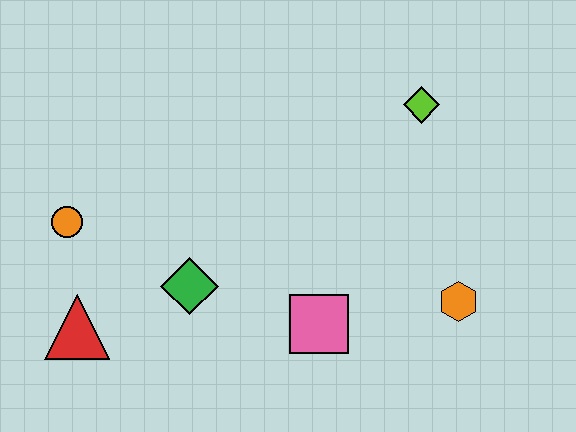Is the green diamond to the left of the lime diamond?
Yes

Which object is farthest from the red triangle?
The lime diamond is farthest from the red triangle.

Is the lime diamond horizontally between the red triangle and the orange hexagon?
Yes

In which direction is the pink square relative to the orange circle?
The pink square is to the right of the orange circle.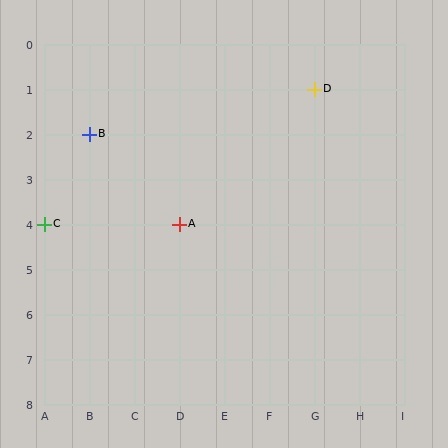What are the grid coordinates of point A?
Point A is at grid coordinates (D, 4).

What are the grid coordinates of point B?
Point B is at grid coordinates (B, 2).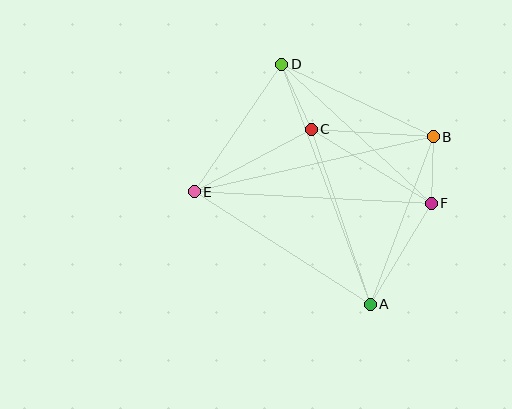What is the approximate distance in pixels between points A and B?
The distance between A and B is approximately 179 pixels.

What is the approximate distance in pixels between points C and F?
The distance between C and F is approximately 141 pixels.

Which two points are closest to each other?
Points B and F are closest to each other.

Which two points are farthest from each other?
Points A and D are farthest from each other.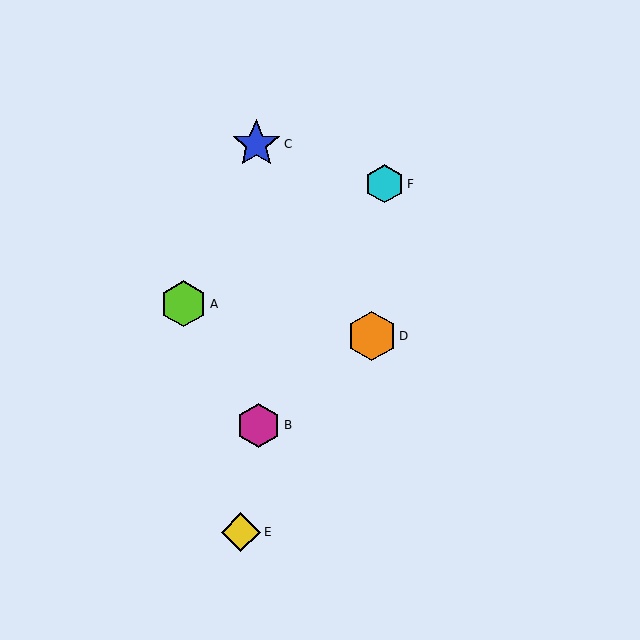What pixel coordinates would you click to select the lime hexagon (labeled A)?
Click at (184, 304) to select the lime hexagon A.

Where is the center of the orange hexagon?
The center of the orange hexagon is at (372, 336).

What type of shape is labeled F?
Shape F is a cyan hexagon.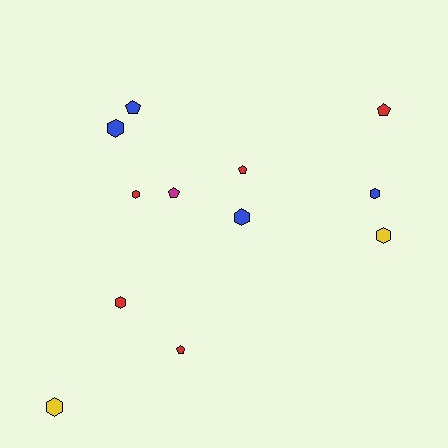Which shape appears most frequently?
Hexagon, with 7 objects.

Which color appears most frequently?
Red, with 5 objects.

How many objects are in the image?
There are 12 objects.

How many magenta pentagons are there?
There is 1 magenta pentagon.